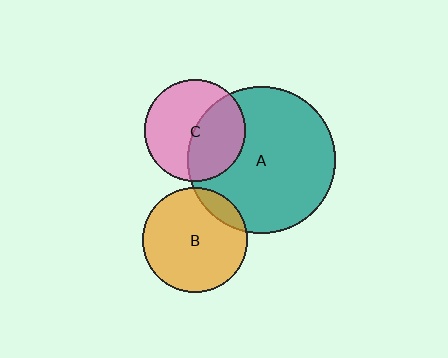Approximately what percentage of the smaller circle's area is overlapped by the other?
Approximately 10%.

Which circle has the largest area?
Circle A (teal).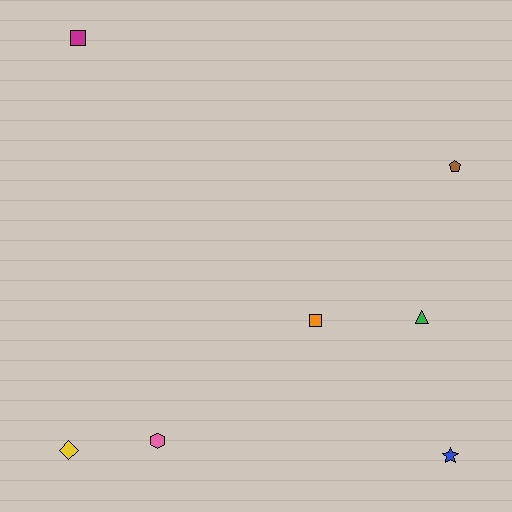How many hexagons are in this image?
There is 1 hexagon.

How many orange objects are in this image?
There is 1 orange object.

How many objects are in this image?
There are 7 objects.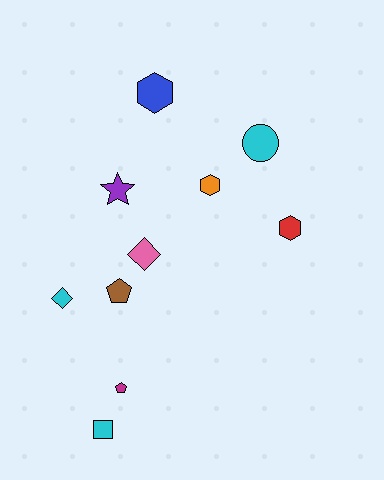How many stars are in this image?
There is 1 star.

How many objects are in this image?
There are 10 objects.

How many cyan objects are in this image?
There are 3 cyan objects.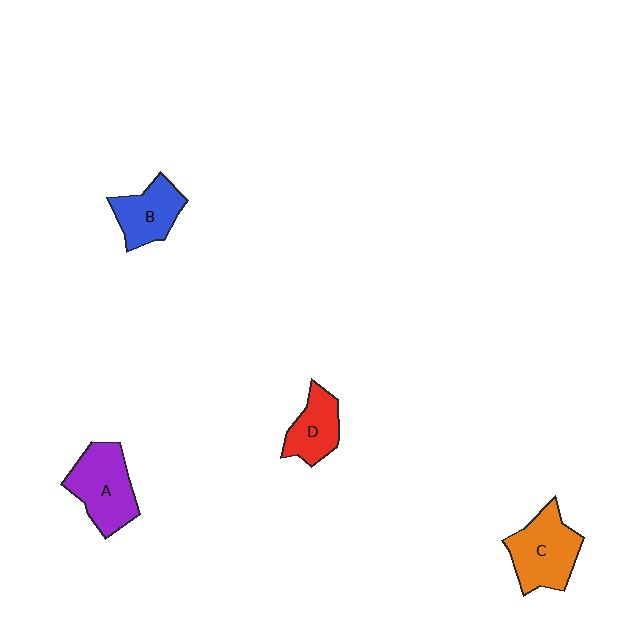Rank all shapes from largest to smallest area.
From largest to smallest: A (purple), C (orange), B (blue), D (red).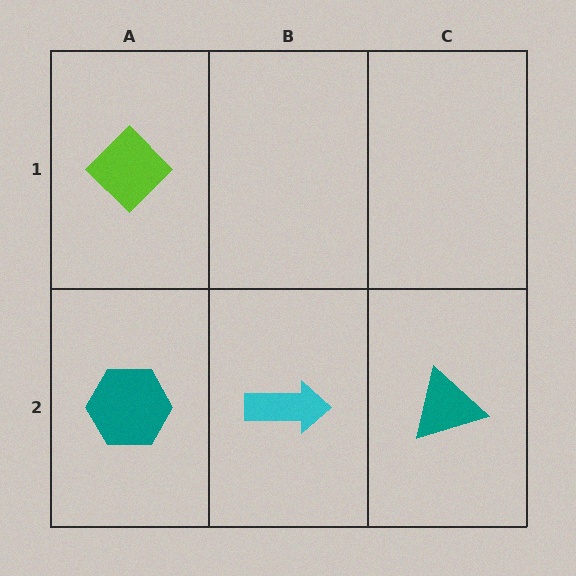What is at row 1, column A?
A lime diamond.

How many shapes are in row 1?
1 shape.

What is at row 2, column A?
A teal hexagon.